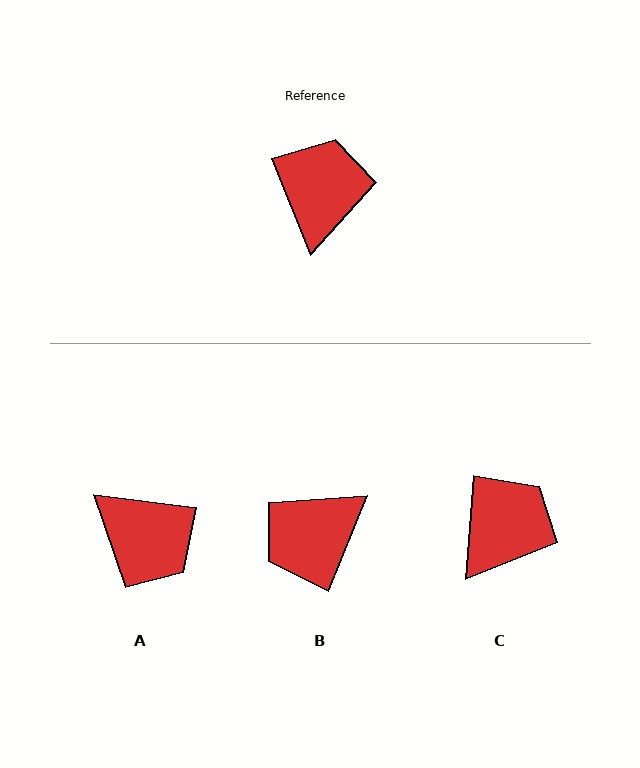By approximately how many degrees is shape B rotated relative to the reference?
Approximately 136 degrees counter-clockwise.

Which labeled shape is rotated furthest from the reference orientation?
B, about 136 degrees away.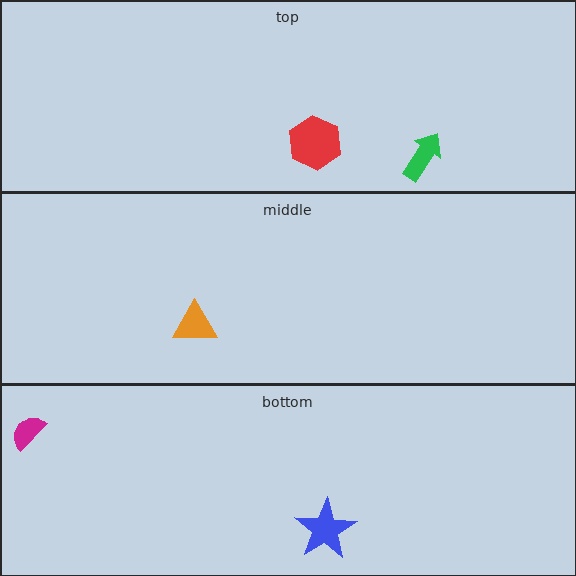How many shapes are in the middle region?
1.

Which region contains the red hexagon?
The top region.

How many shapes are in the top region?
2.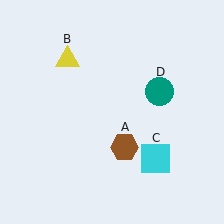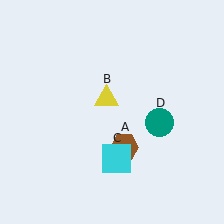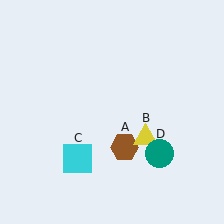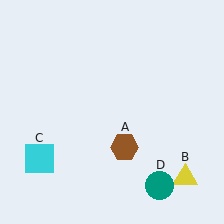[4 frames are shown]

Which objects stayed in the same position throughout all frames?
Brown hexagon (object A) remained stationary.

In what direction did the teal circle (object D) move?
The teal circle (object D) moved down.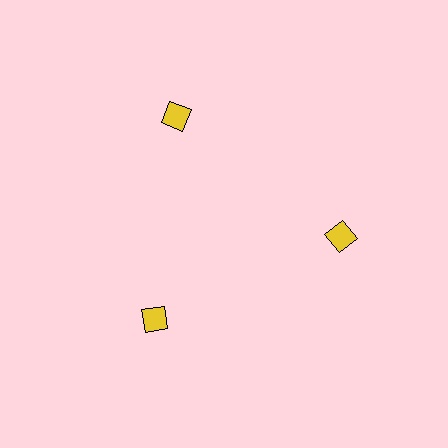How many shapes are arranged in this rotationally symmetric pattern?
There are 3 shapes, arranged in 3 groups of 1.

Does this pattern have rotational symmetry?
Yes, this pattern has 3-fold rotational symmetry. It looks the same after rotating 120 degrees around the center.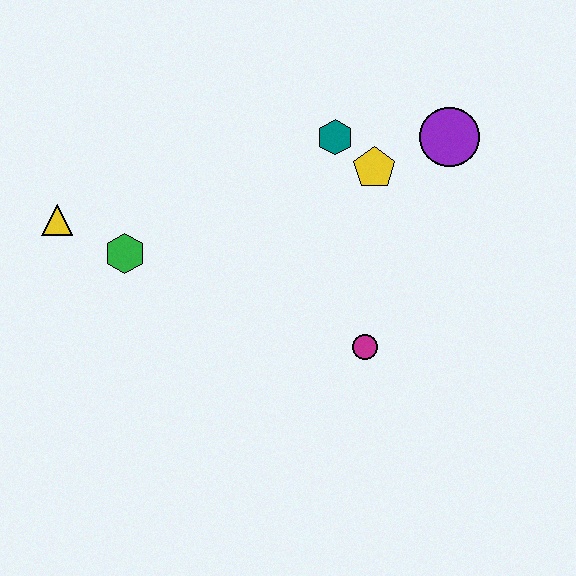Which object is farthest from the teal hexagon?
The yellow triangle is farthest from the teal hexagon.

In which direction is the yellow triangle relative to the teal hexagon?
The yellow triangle is to the left of the teal hexagon.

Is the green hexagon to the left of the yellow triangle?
No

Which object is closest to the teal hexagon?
The yellow pentagon is closest to the teal hexagon.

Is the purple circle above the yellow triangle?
Yes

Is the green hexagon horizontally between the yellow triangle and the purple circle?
Yes